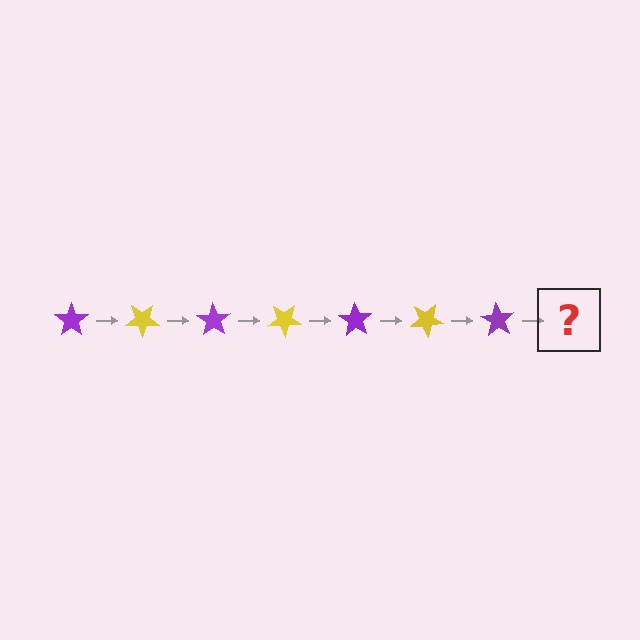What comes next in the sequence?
The next element should be a yellow star, rotated 245 degrees from the start.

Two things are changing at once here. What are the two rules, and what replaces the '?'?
The two rules are that it rotates 35 degrees each step and the color cycles through purple and yellow. The '?' should be a yellow star, rotated 245 degrees from the start.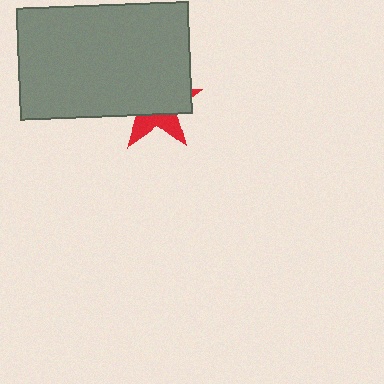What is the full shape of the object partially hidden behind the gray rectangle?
The partially hidden object is a red star.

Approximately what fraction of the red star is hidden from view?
Roughly 65% of the red star is hidden behind the gray rectangle.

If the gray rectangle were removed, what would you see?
You would see the complete red star.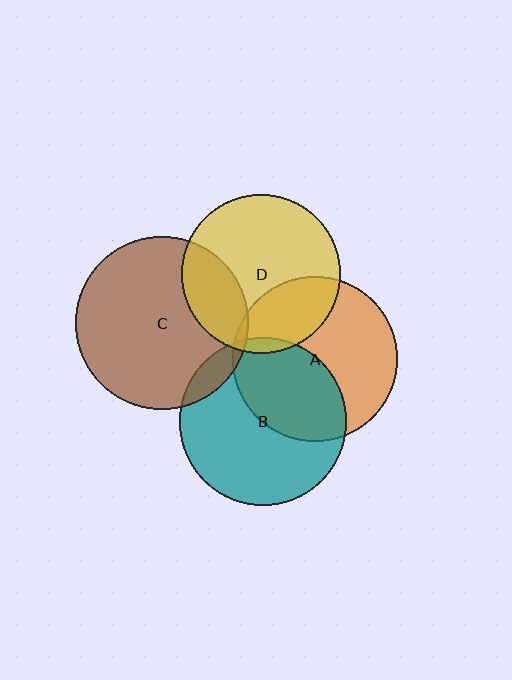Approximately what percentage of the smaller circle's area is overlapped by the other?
Approximately 25%.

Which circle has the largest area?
Circle C (brown).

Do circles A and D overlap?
Yes.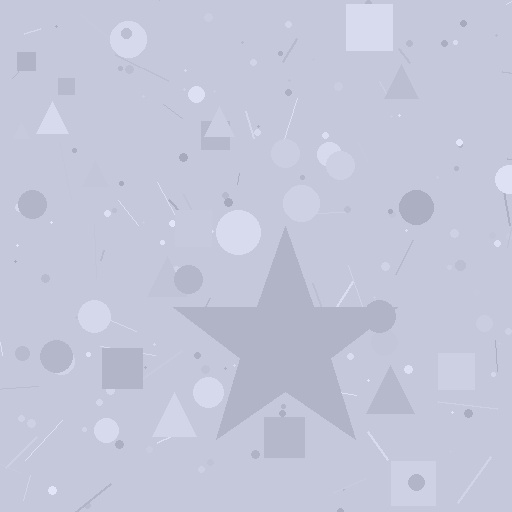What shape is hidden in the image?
A star is hidden in the image.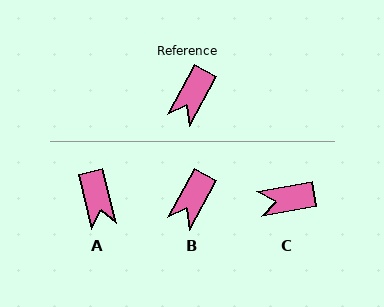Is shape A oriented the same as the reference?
No, it is off by about 43 degrees.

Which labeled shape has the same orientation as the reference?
B.